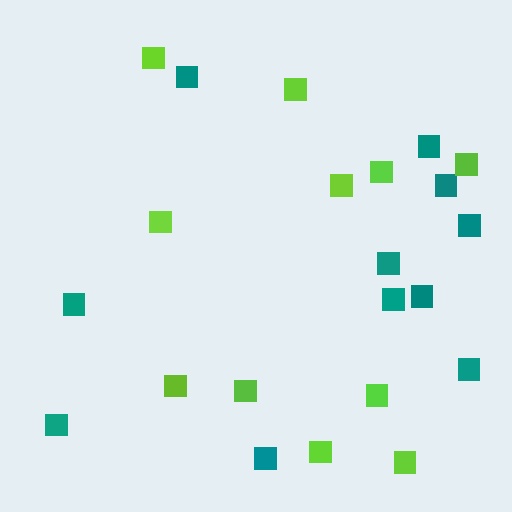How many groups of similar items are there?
There are 2 groups: one group of teal squares (11) and one group of lime squares (11).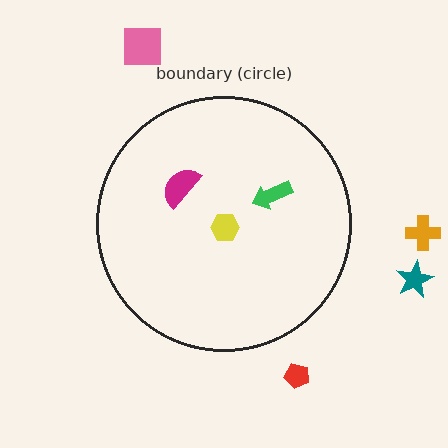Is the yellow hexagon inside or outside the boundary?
Inside.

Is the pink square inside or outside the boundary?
Outside.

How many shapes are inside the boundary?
3 inside, 4 outside.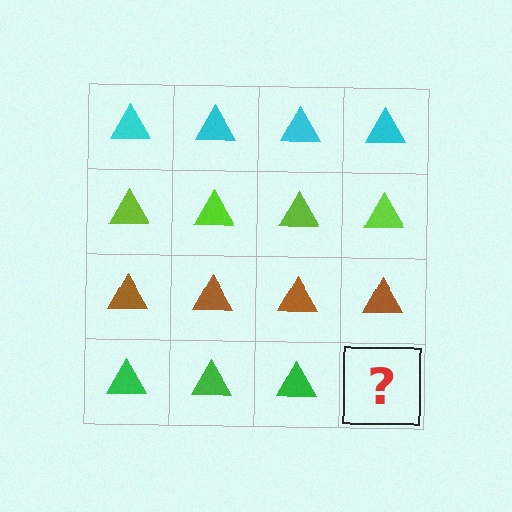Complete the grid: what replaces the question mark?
The question mark should be replaced with a green triangle.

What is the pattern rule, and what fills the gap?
The rule is that each row has a consistent color. The gap should be filled with a green triangle.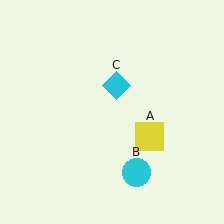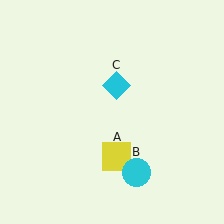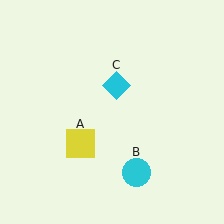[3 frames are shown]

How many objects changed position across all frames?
1 object changed position: yellow square (object A).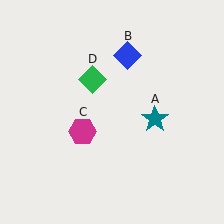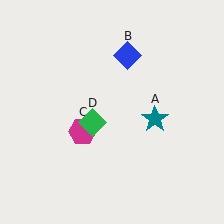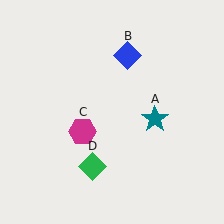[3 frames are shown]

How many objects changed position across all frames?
1 object changed position: green diamond (object D).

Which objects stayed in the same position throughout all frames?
Teal star (object A) and blue diamond (object B) and magenta hexagon (object C) remained stationary.